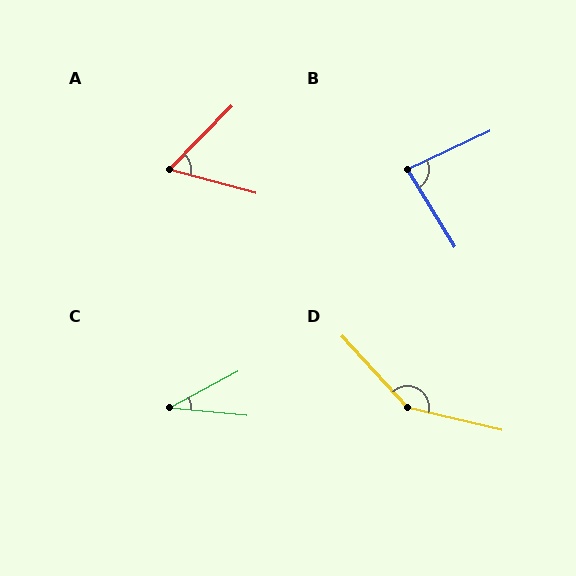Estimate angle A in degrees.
Approximately 60 degrees.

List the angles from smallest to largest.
C (34°), A (60°), B (84°), D (146°).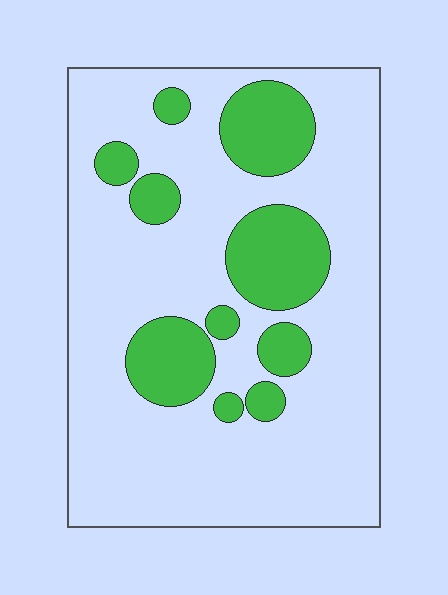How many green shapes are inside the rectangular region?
10.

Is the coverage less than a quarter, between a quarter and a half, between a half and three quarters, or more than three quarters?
Less than a quarter.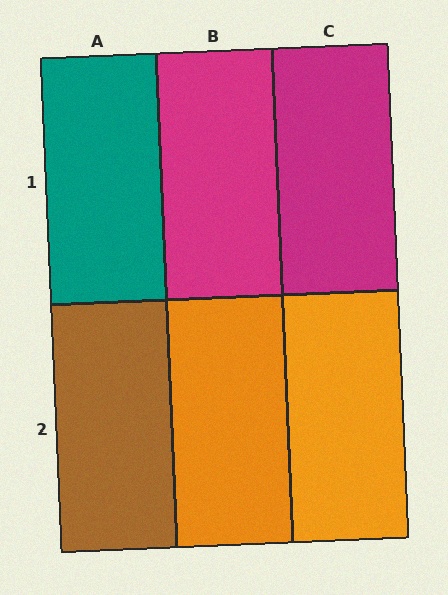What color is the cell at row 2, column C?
Orange.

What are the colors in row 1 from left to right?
Teal, magenta, magenta.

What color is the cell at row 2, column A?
Brown.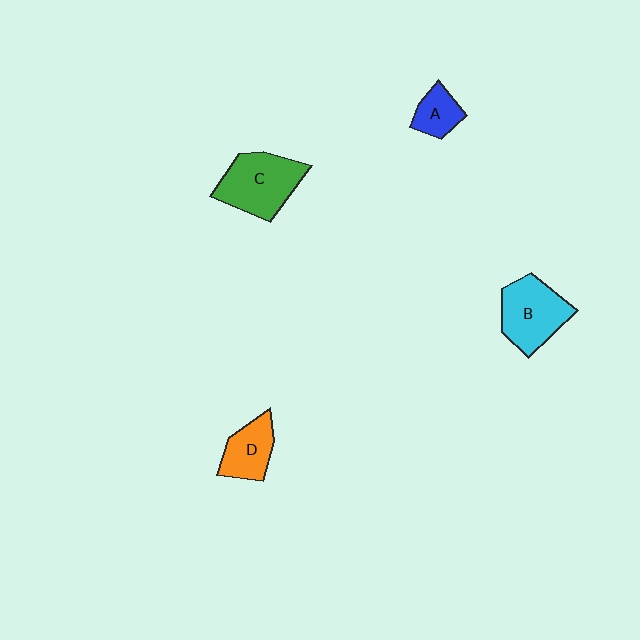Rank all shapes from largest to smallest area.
From largest to smallest: C (green), B (cyan), D (orange), A (blue).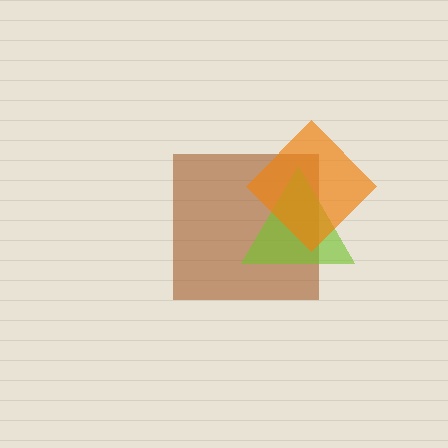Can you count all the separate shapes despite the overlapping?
Yes, there are 3 separate shapes.